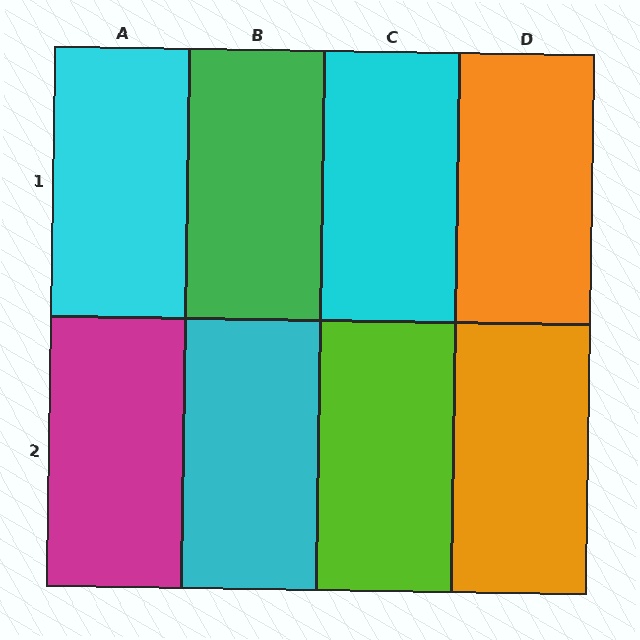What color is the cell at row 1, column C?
Cyan.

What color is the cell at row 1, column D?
Orange.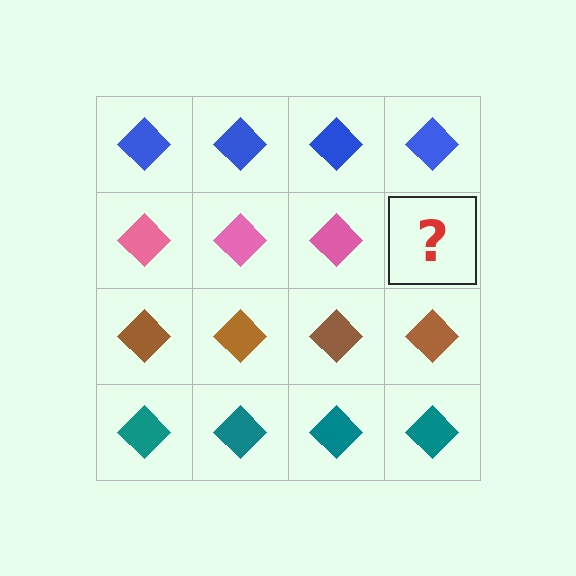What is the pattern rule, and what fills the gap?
The rule is that each row has a consistent color. The gap should be filled with a pink diamond.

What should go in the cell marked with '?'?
The missing cell should contain a pink diamond.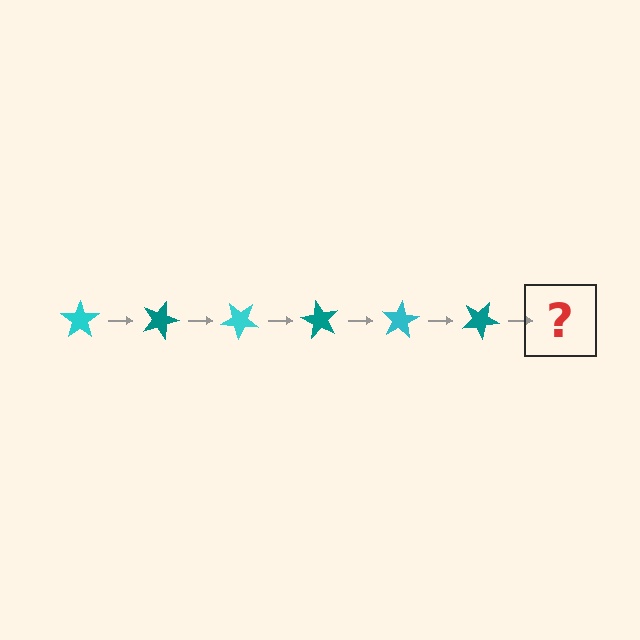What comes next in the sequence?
The next element should be a cyan star, rotated 120 degrees from the start.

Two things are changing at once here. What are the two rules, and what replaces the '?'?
The two rules are that it rotates 20 degrees each step and the color cycles through cyan and teal. The '?' should be a cyan star, rotated 120 degrees from the start.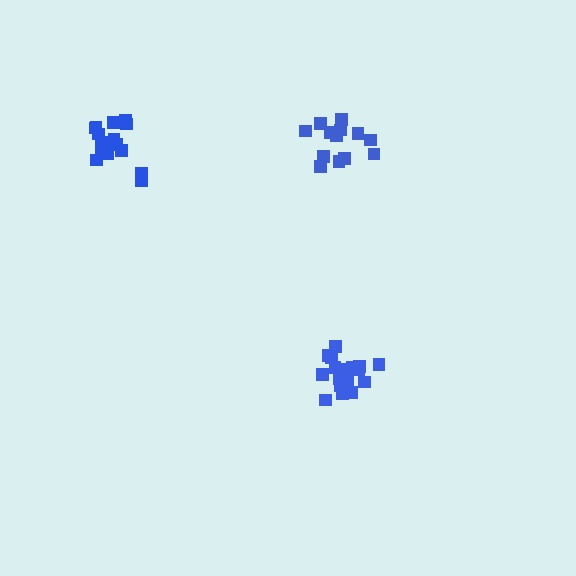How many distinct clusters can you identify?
There are 3 distinct clusters.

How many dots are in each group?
Group 1: 13 dots, Group 2: 19 dots, Group 3: 16 dots (48 total).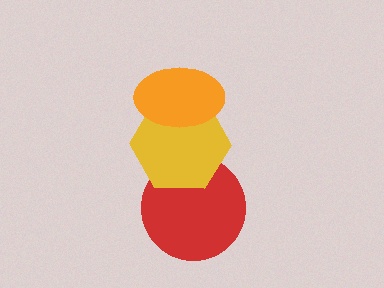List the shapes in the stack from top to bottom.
From top to bottom: the orange ellipse, the yellow hexagon, the red circle.